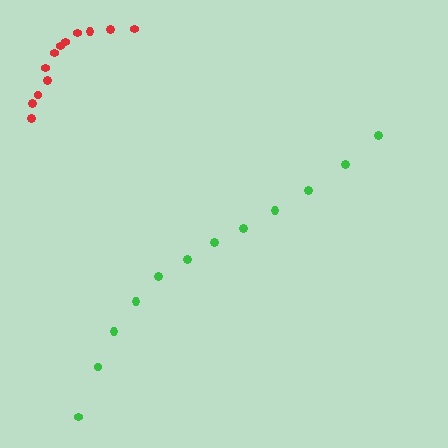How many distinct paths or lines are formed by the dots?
There are 2 distinct paths.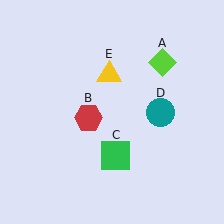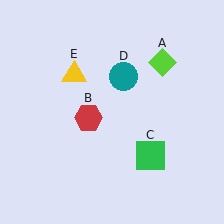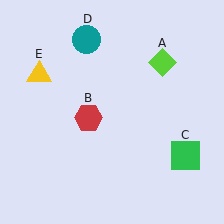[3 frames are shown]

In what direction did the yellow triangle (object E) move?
The yellow triangle (object E) moved left.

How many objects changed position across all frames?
3 objects changed position: green square (object C), teal circle (object D), yellow triangle (object E).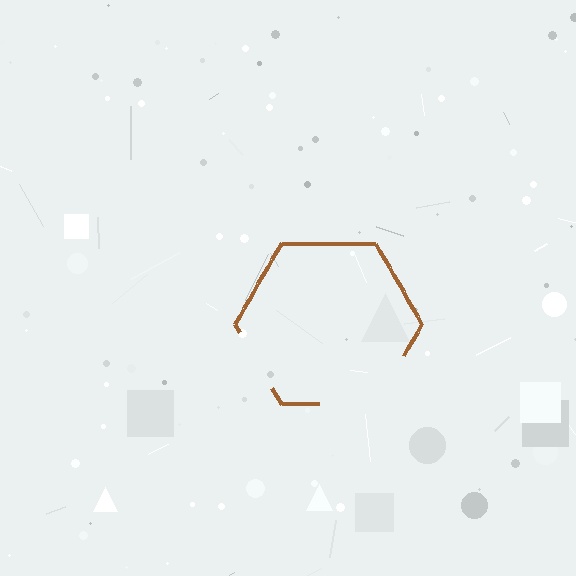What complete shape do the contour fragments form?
The contour fragments form a hexagon.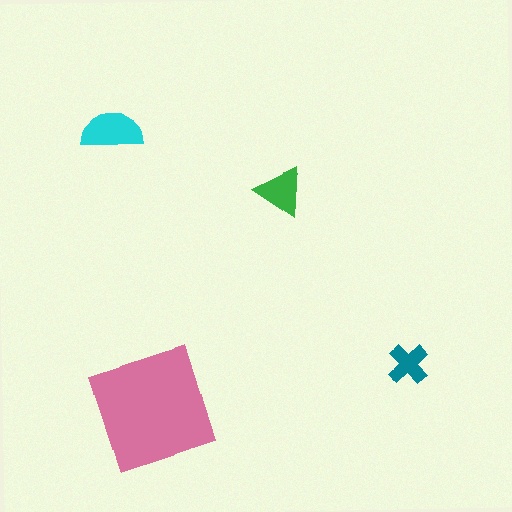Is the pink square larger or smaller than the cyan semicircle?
Larger.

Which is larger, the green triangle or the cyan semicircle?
The cyan semicircle.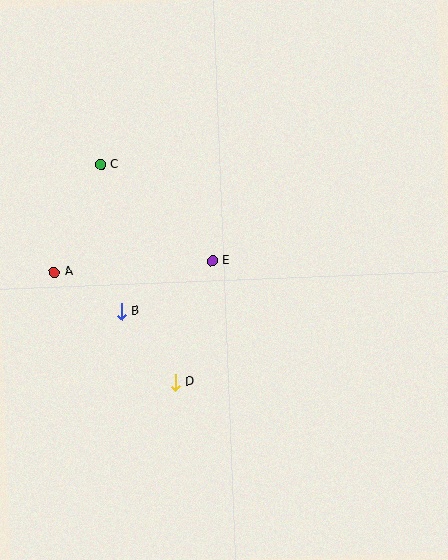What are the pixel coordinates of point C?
Point C is at (100, 164).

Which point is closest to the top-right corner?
Point E is closest to the top-right corner.